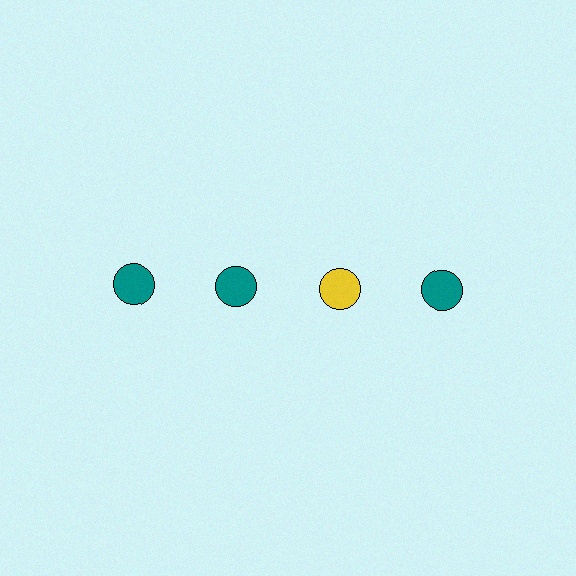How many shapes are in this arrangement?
There are 4 shapes arranged in a grid pattern.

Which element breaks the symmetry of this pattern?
The yellow circle in the top row, center column breaks the symmetry. All other shapes are teal circles.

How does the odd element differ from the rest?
It has a different color: yellow instead of teal.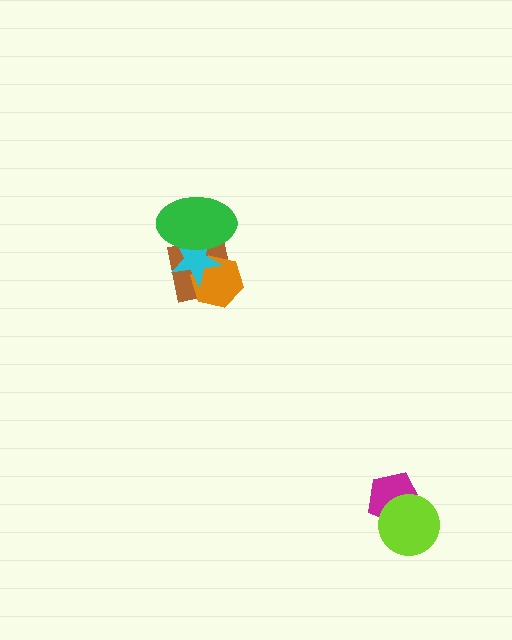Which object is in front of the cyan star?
The green ellipse is in front of the cyan star.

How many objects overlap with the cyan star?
3 objects overlap with the cyan star.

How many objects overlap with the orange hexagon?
2 objects overlap with the orange hexagon.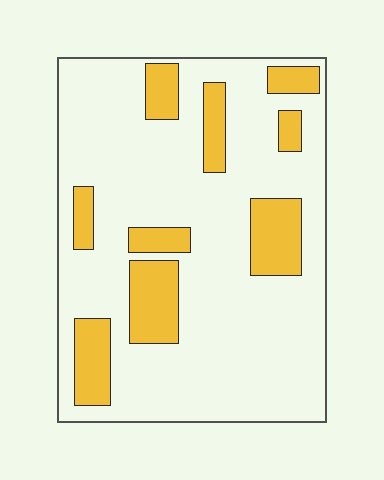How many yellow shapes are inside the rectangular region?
9.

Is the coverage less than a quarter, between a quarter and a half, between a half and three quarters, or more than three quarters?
Less than a quarter.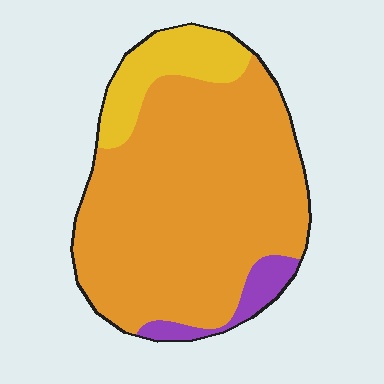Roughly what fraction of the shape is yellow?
Yellow covers about 15% of the shape.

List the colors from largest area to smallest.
From largest to smallest: orange, yellow, purple.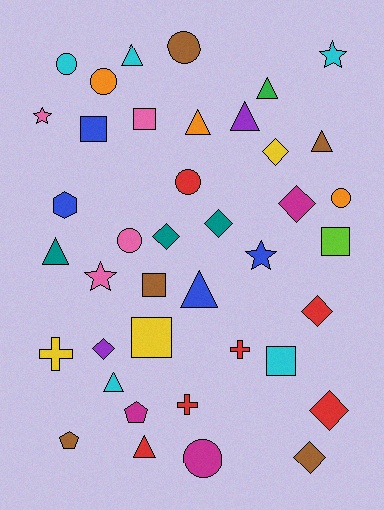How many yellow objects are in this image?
There are 3 yellow objects.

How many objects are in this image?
There are 40 objects.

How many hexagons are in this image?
There is 1 hexagon.